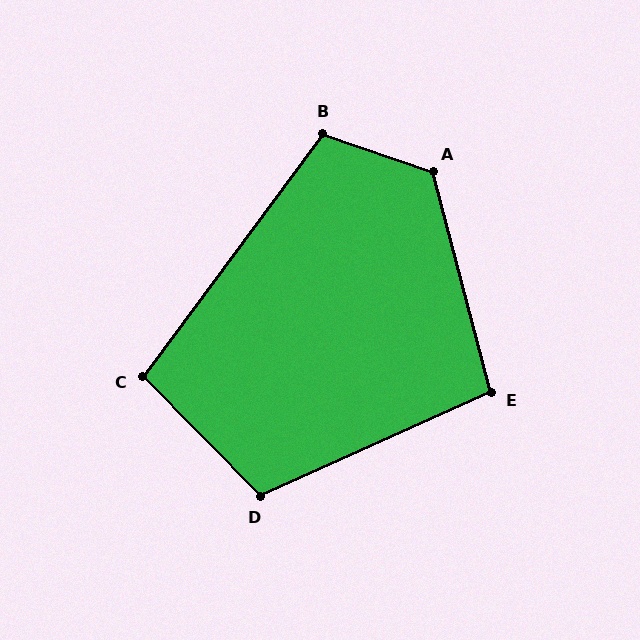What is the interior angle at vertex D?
Approximately 110 degrees (obtuse).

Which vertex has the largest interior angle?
A, at approximately 124 degrees.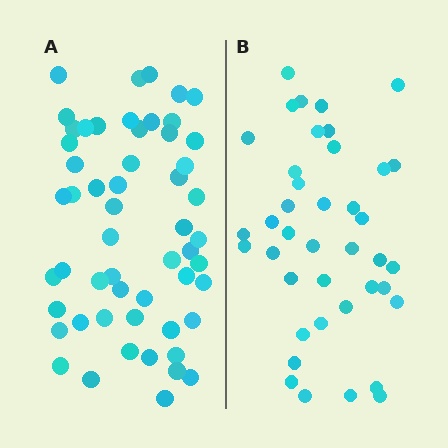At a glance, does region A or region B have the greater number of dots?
Region A (the left region) has more dots.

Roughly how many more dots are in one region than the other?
Region A has approximately 15 more dots than region B.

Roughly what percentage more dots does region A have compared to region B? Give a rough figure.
About 40% more.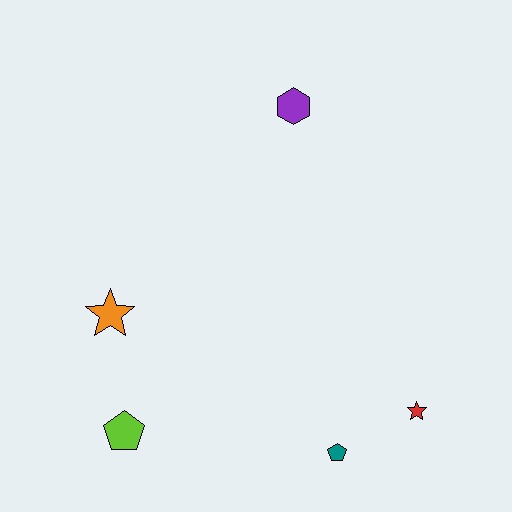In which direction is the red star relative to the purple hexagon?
The red star is below the purple hexagon.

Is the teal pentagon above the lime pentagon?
No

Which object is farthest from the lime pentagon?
The purple hexagon is farthest from the lime pentagon.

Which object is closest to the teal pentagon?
The red star is closest to the teal pentagon.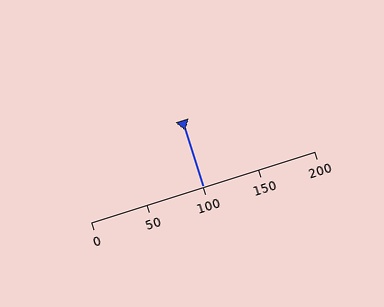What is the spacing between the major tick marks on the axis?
The major ticks are spaced 50 apart.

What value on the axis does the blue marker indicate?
The marker indicates approximately 100.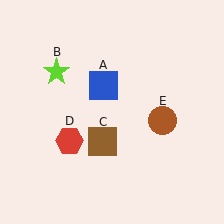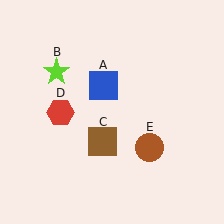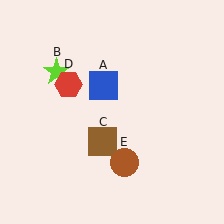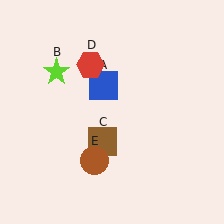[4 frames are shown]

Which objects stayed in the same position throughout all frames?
Blue square (object A) and lime star (object B) and brown square (object C) remained stationary.